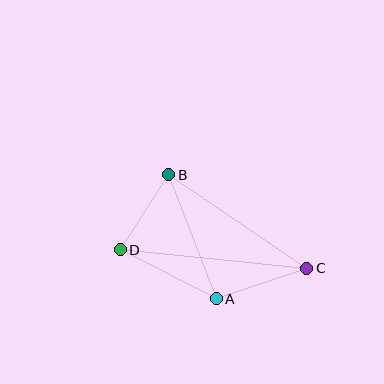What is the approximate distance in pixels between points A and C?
The distance between A and C is approximately 95 pixels.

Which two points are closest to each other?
Points B and D are closest to each other.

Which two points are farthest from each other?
Points C and D are farthest from each other.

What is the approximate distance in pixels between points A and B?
The distance between A and B is approximately 133 pixels.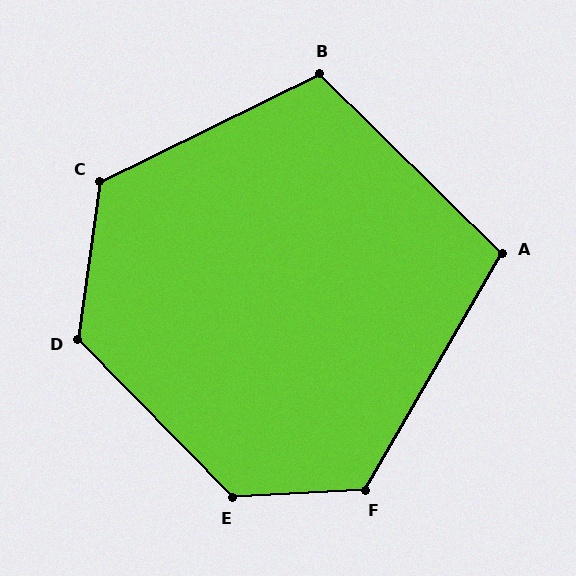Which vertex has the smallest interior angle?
A, at approximately 105 degrees.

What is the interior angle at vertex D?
Approximately 128 degrees (obtuse).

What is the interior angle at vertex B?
Approximately 109 degrees (obtuse).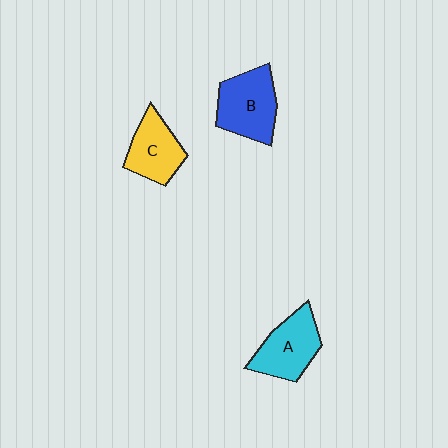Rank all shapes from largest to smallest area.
From largest to smallest: B (blue), A (cyan), C (yellow).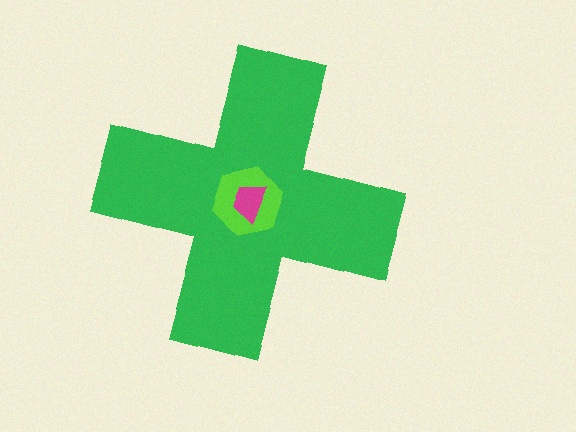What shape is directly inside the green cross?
The lime hexagon.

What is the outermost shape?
The green cross.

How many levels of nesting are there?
3.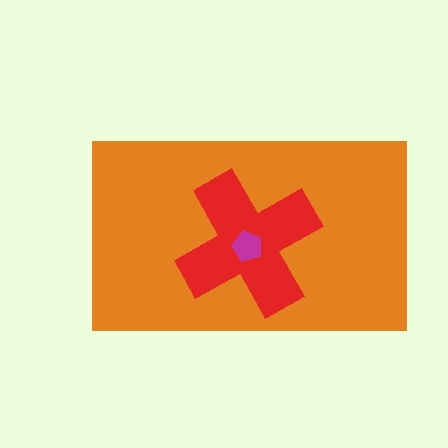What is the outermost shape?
The orange rectangle.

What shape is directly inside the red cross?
The magenta pentagon.